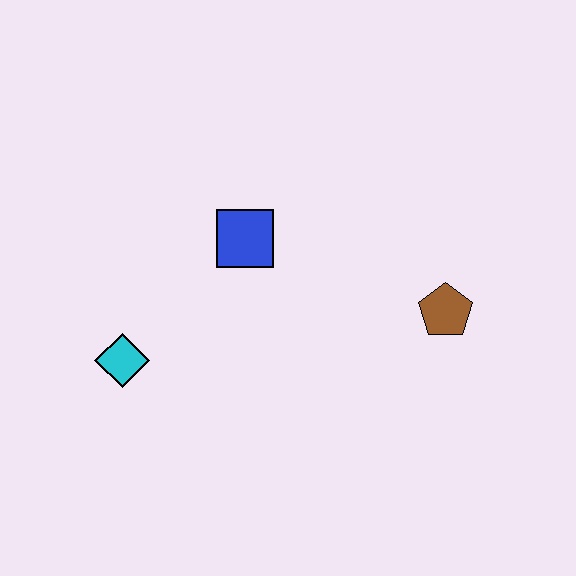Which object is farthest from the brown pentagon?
The cyan diamond is farthest from the brown pentagon.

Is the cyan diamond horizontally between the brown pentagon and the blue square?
No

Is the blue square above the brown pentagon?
Yes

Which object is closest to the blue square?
The cyan diamond is closest to the blue square.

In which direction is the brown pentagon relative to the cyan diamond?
The brown pentagon is to the right of the cyan diamond.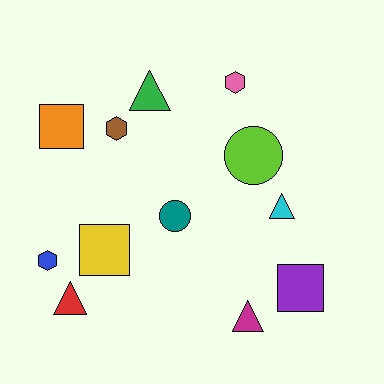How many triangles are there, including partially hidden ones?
There are 4 triangles.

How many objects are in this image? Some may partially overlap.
There are 12 objects.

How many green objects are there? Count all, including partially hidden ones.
There is 1 green object.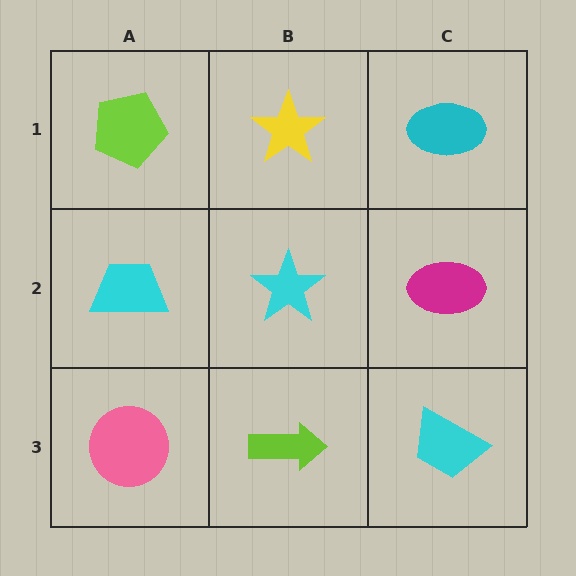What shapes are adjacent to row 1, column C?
A magenta ellipse (row 2, column C), a yellow star (row 1, column B).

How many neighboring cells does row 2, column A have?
3.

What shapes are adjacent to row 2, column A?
A lime pentagon (row 1, column A), a pink circle (row 3, column A), a cyan star (row 2, column B).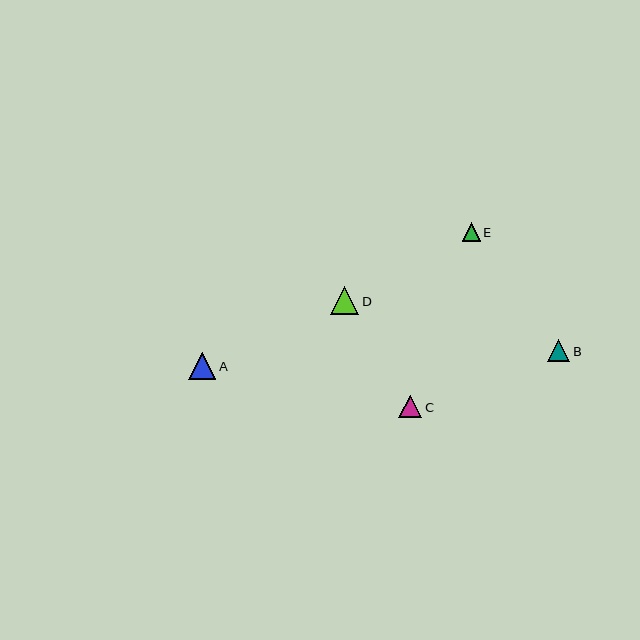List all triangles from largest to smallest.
From largest to smallest: D, A, C, B, E.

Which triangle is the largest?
Triangle D is the largest with a size of approximately 28 pixels.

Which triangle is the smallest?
Triangle E is the smallest with a size of approximately 18 pixels.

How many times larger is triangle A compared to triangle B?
Triangle A is approximately 1.2 times the size of triangle B.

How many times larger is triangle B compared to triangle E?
Triangle B is approximately 1.2 times the size of triangle E.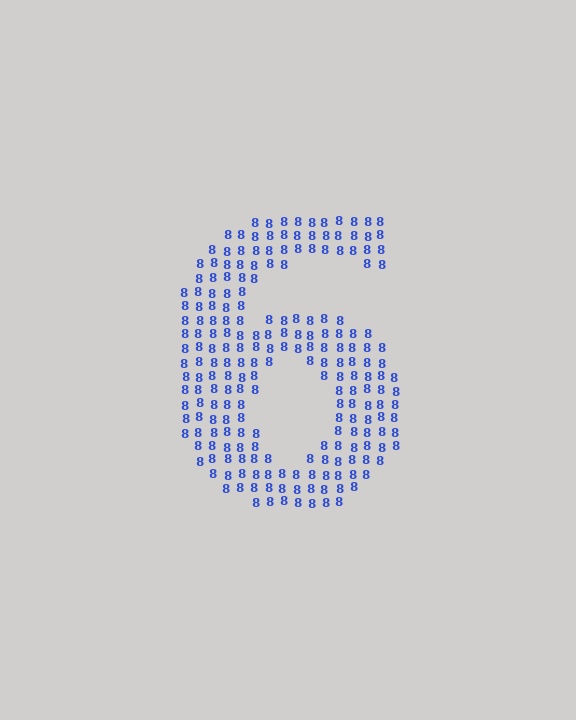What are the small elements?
The small elements are digit 8's.